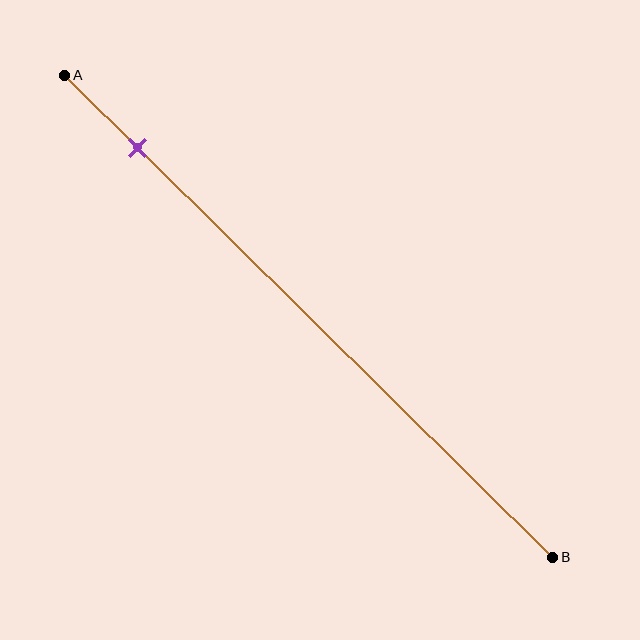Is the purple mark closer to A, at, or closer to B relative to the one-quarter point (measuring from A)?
The purple mark is closer to point A than the one-quarter point of segment AB.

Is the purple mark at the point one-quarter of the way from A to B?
No, the mark is at about 15% from A, not at the 25% one-quarter point.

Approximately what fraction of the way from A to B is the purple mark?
The purple mark is approximately 15% of the way from A to B.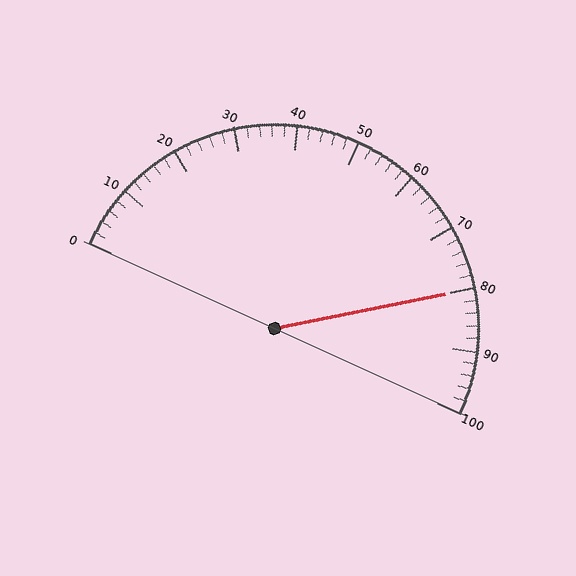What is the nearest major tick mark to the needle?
The nearest major tick mark is 80.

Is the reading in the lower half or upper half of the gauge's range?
The reading is in the upper half of the range (0 to 100).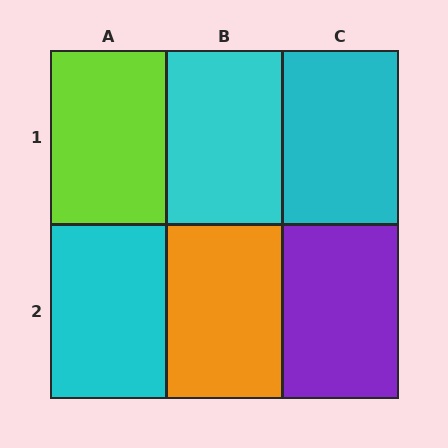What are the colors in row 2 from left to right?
Cyan, orange, purple.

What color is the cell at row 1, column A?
Lime.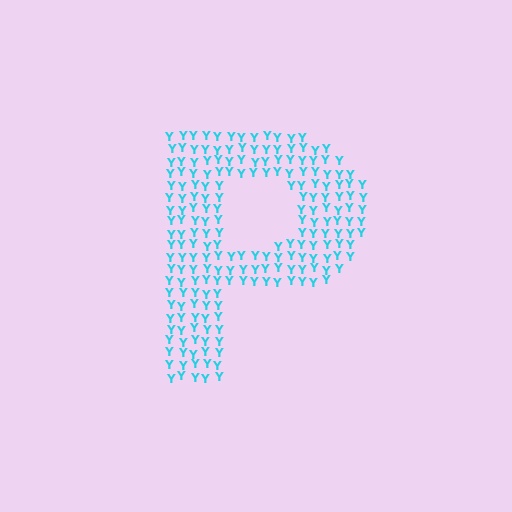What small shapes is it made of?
It is made of small letter Y's.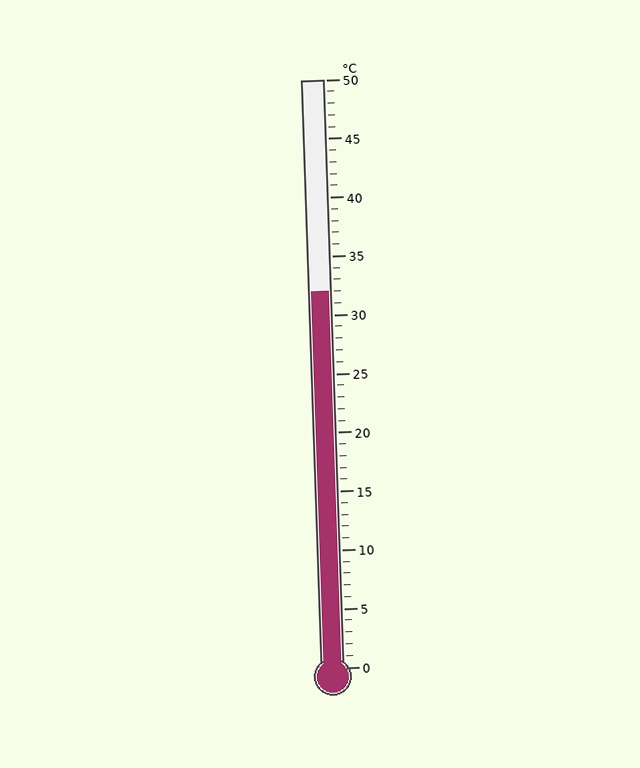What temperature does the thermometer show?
The thermometer shows approximately 32°C.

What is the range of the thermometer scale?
The thermometer scale ranges from 0°C to 50°C.